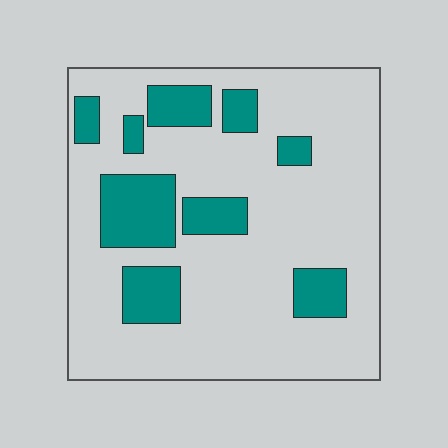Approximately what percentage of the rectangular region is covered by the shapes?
Approximately 20%.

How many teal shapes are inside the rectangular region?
9.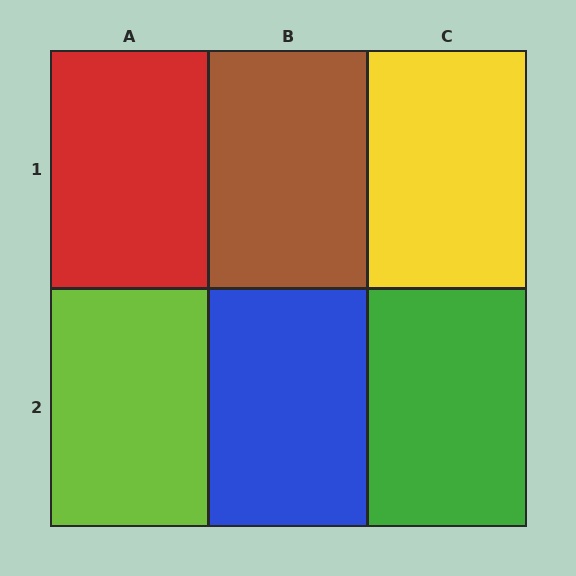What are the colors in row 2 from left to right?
Lime, blue, green.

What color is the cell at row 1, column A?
Red.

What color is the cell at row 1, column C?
Yellow.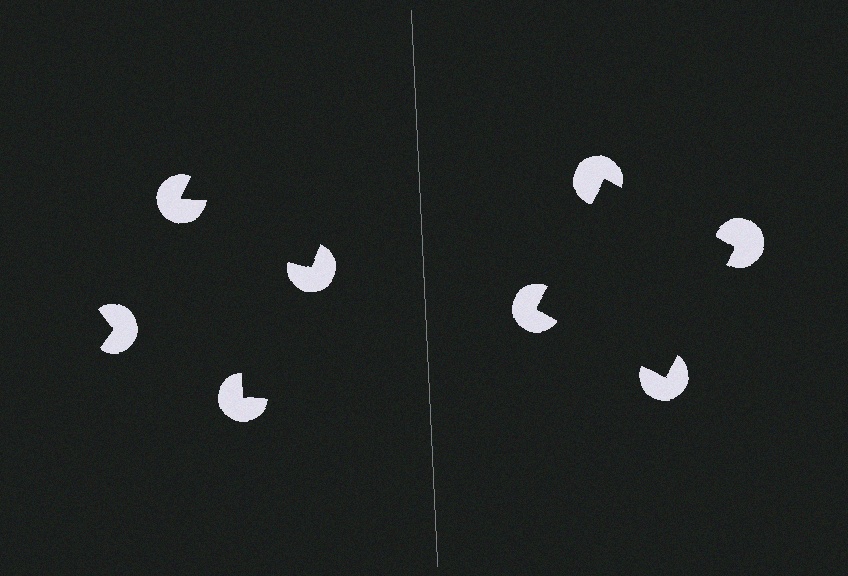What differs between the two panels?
The pac-man discs are positioned identically on both sides; only the wedge orientations differ. On the right they align to a square; on the left they are misaligned.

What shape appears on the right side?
An illusory square.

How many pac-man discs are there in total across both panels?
8 — 4 on each side.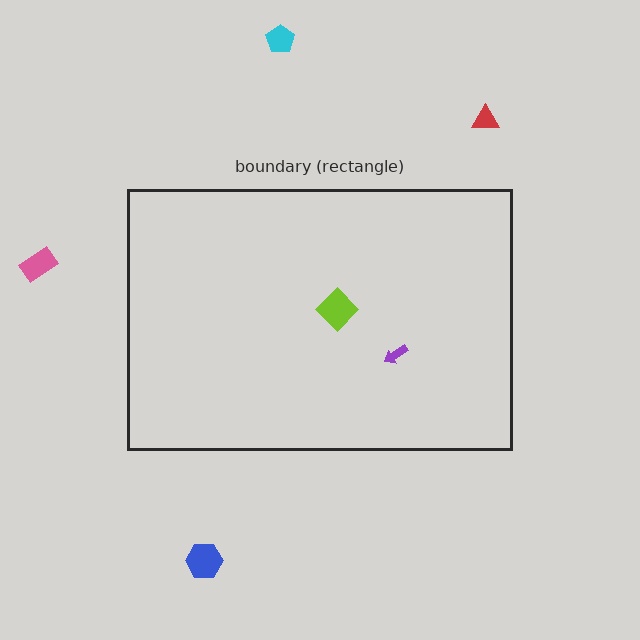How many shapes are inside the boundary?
2 inside, 4 outside.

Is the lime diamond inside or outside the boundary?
Inside.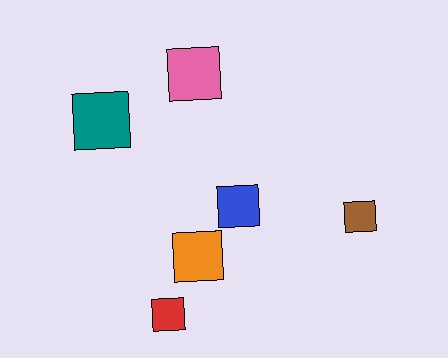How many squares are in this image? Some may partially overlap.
There are 6 squares.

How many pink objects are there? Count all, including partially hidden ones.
There is 1 pink object.